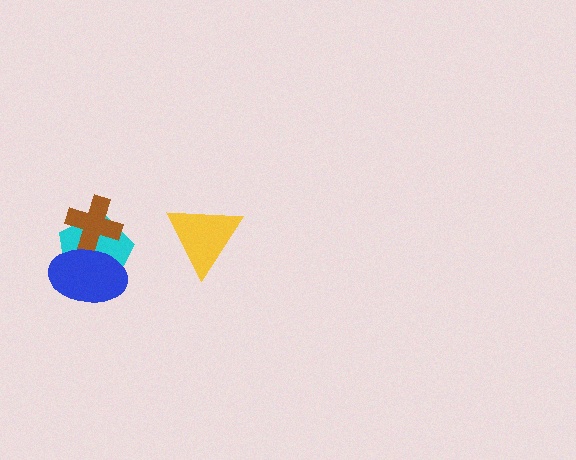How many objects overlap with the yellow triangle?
0 objects overlap with the yellow triangle.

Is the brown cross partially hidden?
Yes, it is partially covered by another shape.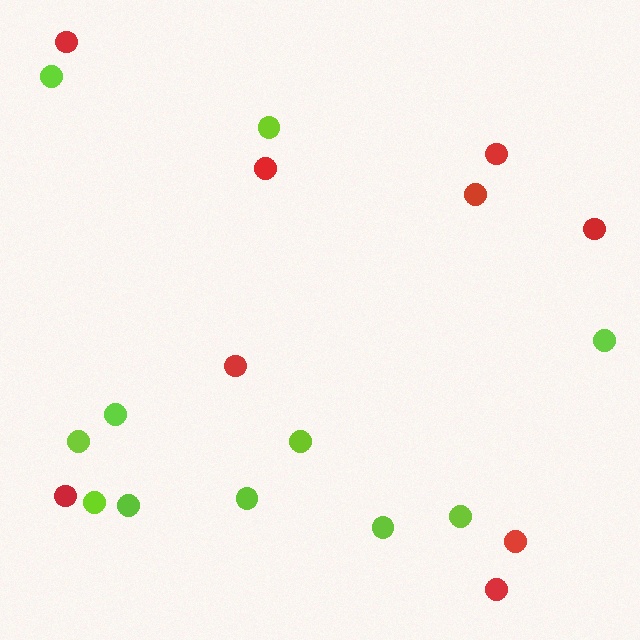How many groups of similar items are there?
There are 2 groups: one group of lime circles (11) and one group of red circles (9).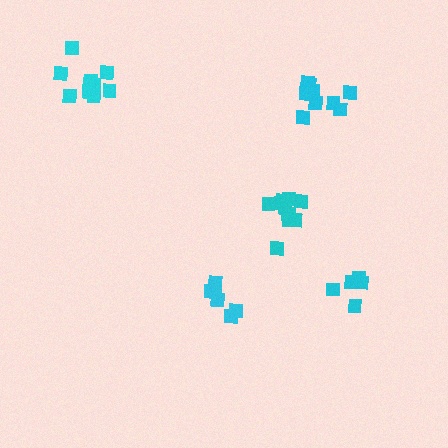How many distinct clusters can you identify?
There are 5 distinct clusters.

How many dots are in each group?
Group 1: 5 dots, Group 2: 9 dots, Group 3: 9 dots, Group 4: 10 dots, Group 5: 6 dots (39 total).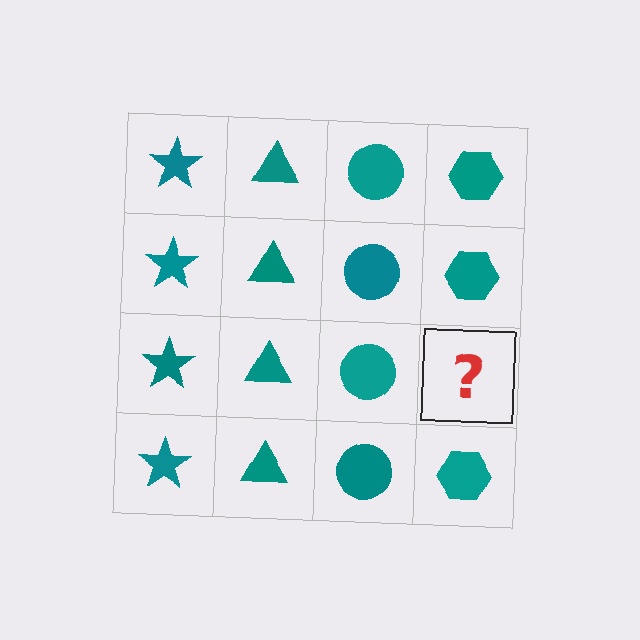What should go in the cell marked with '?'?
The missing cell should contain a teal hexagon.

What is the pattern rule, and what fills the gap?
The rule is that each column has a consistent shape. The gap should be filled with a teal hexagon.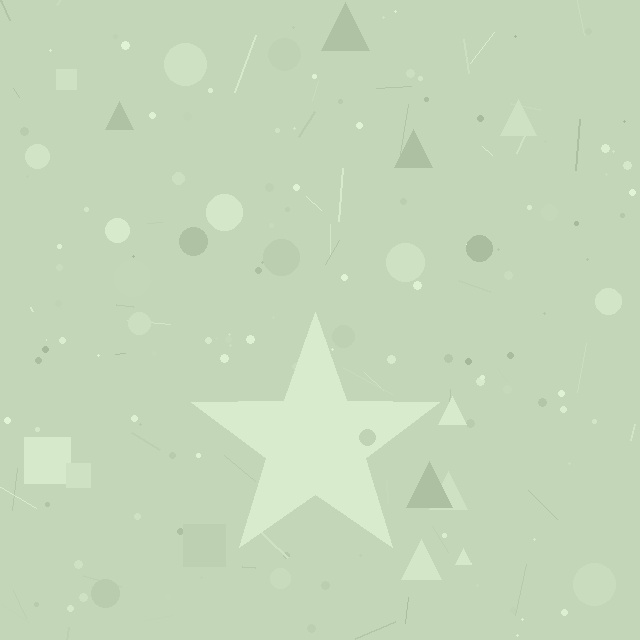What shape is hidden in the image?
A star is hidden in the image.